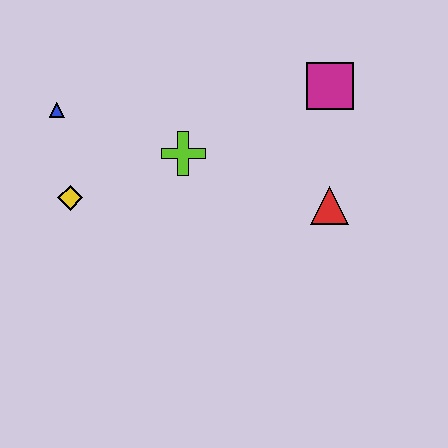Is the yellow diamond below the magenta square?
Yes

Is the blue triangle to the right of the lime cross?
No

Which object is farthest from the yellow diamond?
The magenta square is farthest from the yellow diamond.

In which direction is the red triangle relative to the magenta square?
The red triangle is below the magenta square.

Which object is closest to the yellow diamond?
The blue triangle is closest to the yellow diamond.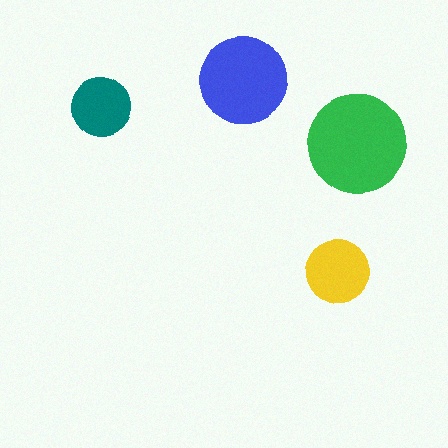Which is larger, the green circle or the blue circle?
The green one.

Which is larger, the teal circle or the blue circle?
The blue one.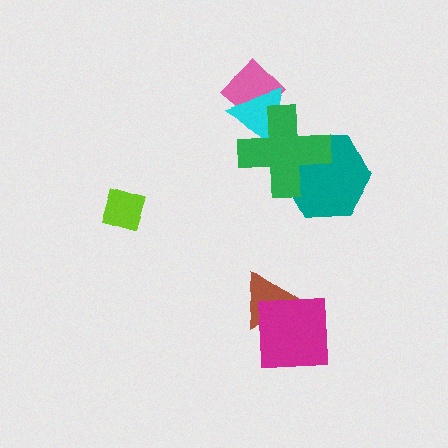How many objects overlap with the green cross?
3 objects overlap with the green cross.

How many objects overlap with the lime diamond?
0 objects overlap with the lime diamond.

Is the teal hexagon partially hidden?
Yes, it is partially covered by another shape.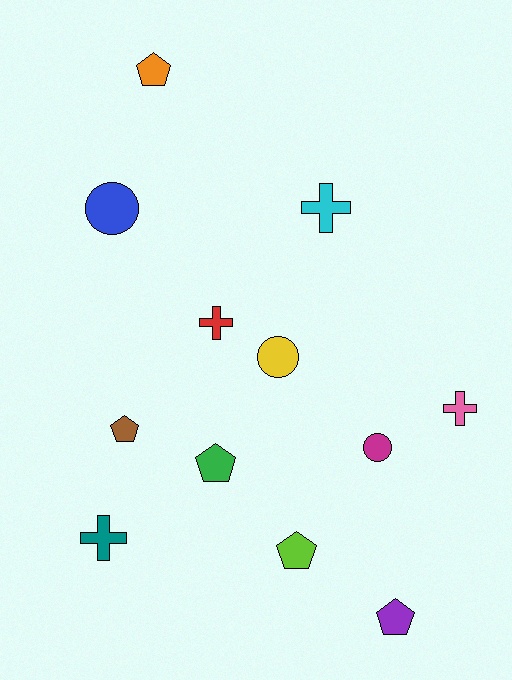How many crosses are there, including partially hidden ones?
There are 4 crosses.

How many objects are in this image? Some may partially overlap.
There are 12 objects.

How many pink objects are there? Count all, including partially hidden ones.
There is 1 pink object.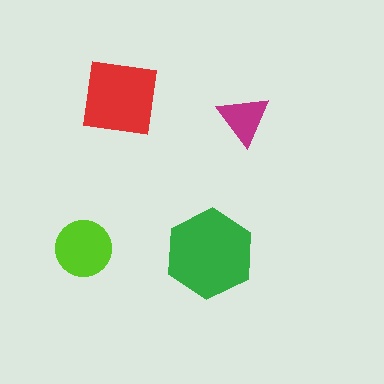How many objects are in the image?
There are 4 objects in the image.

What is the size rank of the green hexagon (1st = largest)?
1st.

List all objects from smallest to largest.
The magenta triangle, the lime circle, the red square, the green hexagon.